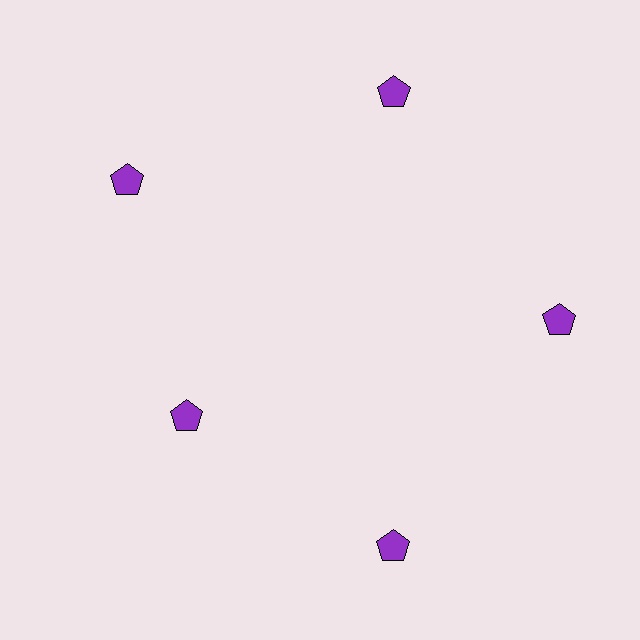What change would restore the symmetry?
The symmetry would be restored by moving it outward, back onto the ring so that all 5 pentagons sit at equal angles and equal distance from the center.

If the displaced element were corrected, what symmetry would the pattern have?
It would have 5-fold rotational symmetry — the pattern would map onto itself every 72 degrees.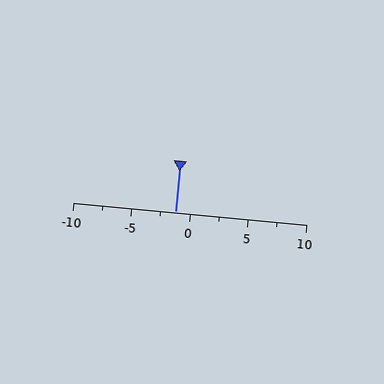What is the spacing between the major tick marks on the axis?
The major ticks are spaced 5 apart.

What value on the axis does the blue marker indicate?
The marker indicates approximately -1.2.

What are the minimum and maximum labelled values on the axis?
The axis runs from -10 to 10.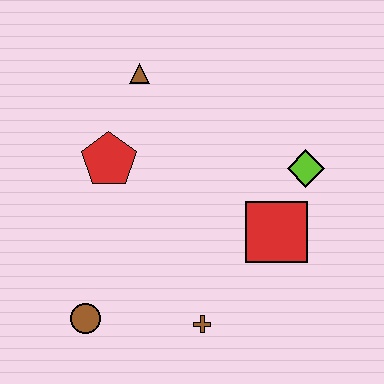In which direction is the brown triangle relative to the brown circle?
The brown triangle is above the brown circle.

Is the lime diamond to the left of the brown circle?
No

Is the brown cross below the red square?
Yes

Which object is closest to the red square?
The lime diamond is closest to the red square.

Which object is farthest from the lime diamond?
The brown circle is farthest from the lime diamond.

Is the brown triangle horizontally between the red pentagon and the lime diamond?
Yes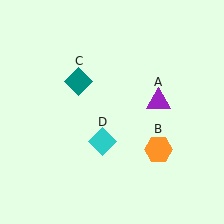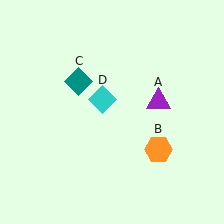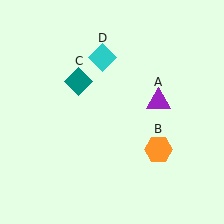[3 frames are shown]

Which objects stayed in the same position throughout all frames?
Purple triangle (object A) and orange hexagon (object B) and teal diamond (object C) remained stationary.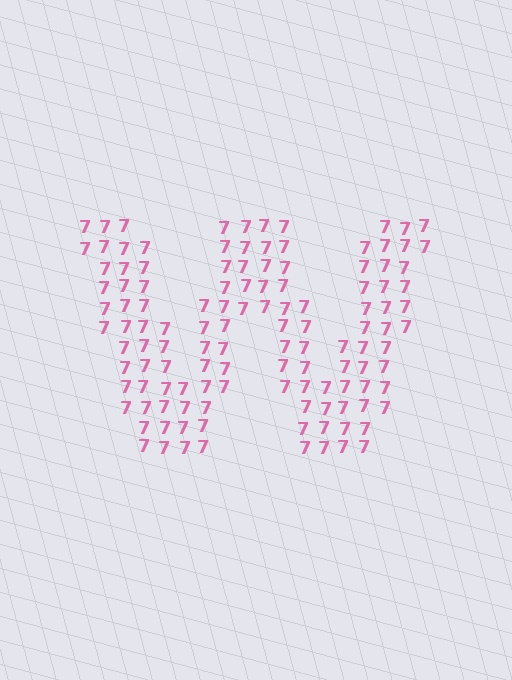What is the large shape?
The large shape is the letter W.